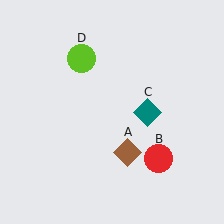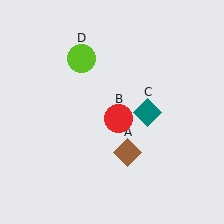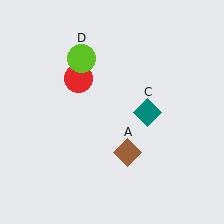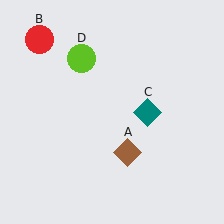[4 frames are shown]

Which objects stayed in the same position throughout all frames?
Brown diamond (object A) and teal diamond (object C) and lime circle (object D) remained stationary.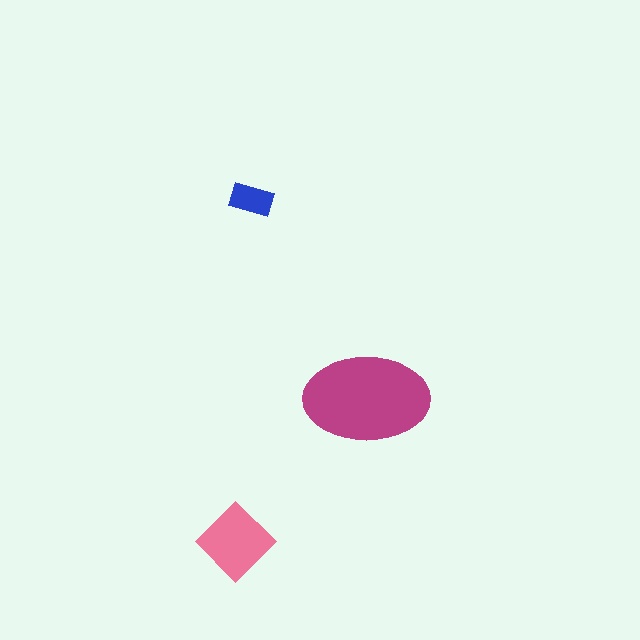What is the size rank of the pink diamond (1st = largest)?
2nd.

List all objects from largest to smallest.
The magenta ellipse, the pink diamond, the blue rectangle.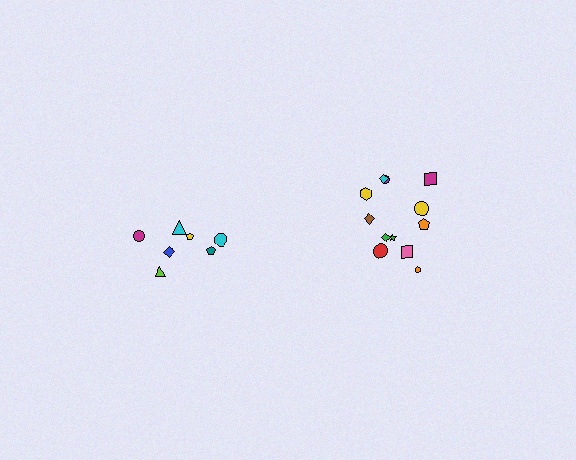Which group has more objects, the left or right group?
The right group.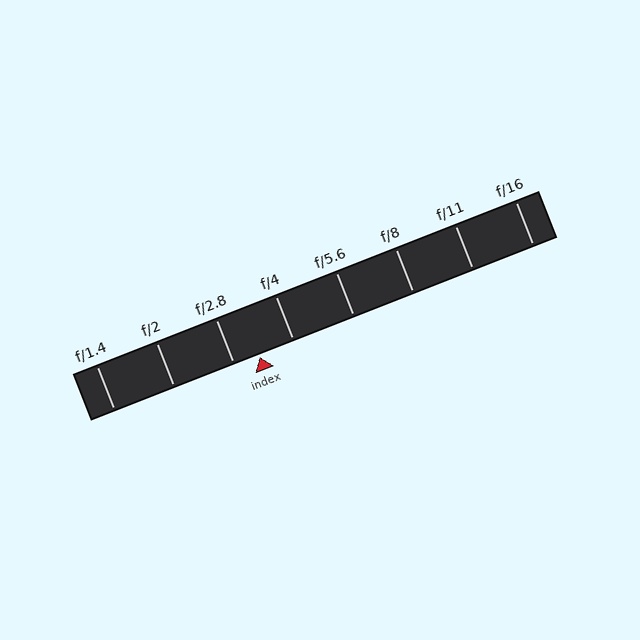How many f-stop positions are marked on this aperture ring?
There are 8 f-stop positions marked.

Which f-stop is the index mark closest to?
The index mark is closest to f/2.8.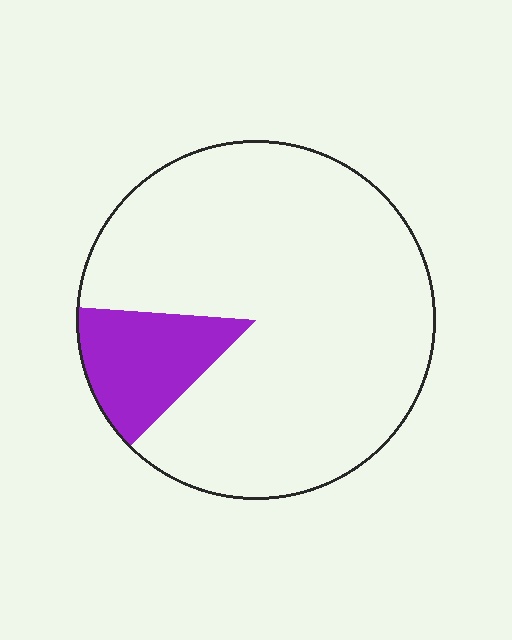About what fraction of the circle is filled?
About one eighth (1/8).